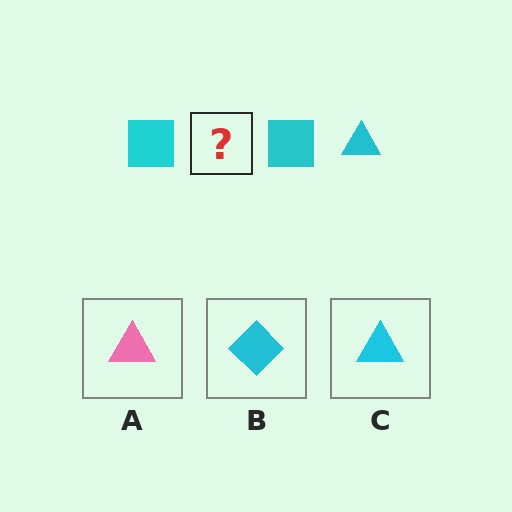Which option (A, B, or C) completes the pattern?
C.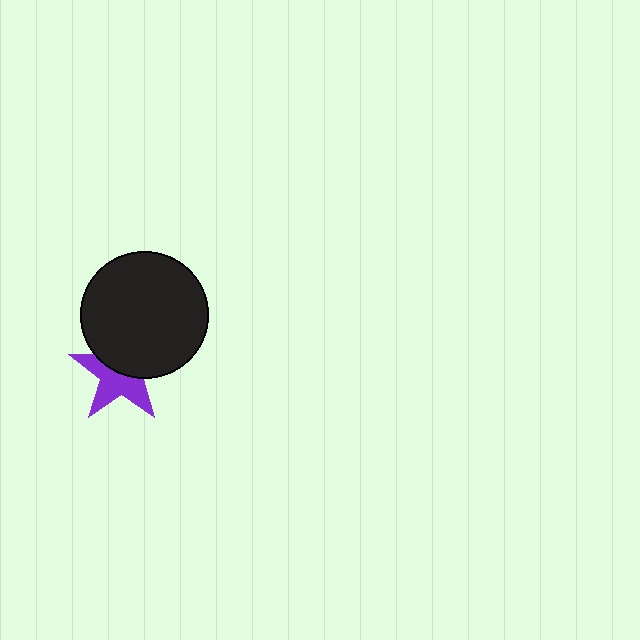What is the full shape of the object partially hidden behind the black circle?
The partially hidden object is a purple star.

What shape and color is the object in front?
The object in front is a black circle.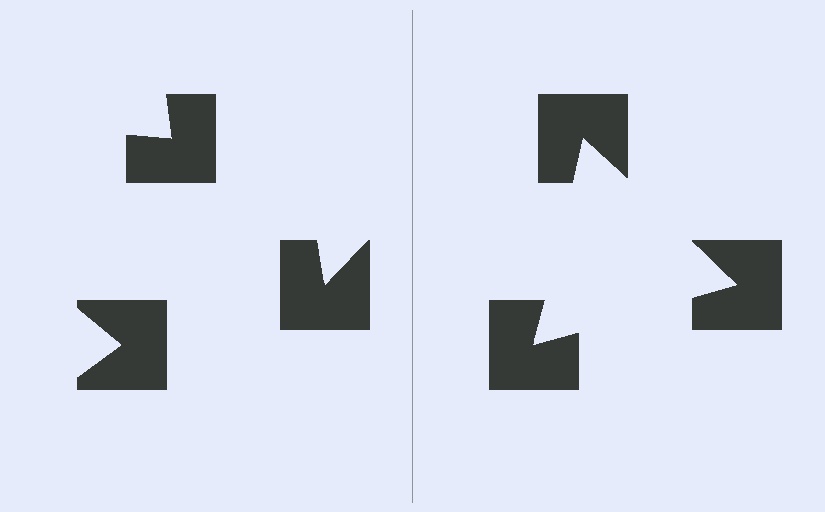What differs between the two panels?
The notched squares are positioned identically on both sides; only the wedge orientations differ. On the right they align to a triangle; on the left they are misaligned.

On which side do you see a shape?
An illusory triangle appears on the right side. On the left side the wedge cuts are rotated, so no coherent shape forms.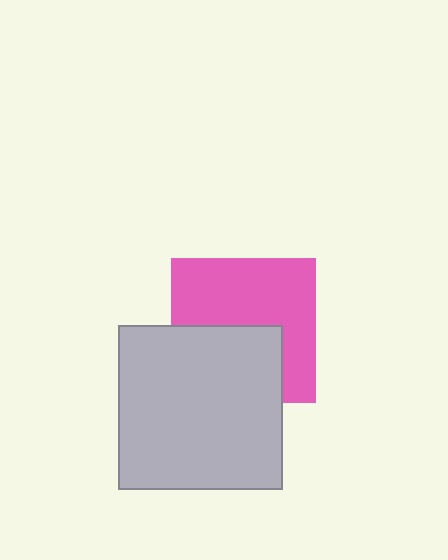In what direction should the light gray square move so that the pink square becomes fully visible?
The light gray square should move down. That is the shortest direction to clear the overlap and leave the pink square fully visible.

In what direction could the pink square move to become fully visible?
The pink square could move up. That would shift it out from behind the light gray square entirely.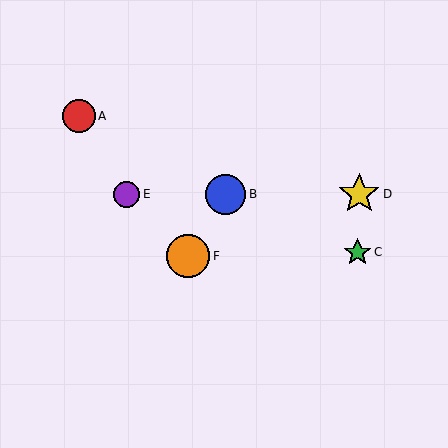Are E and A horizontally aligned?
No, E is at y≈194 and A is at y≈116.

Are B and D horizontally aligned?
Yes, both are at y≈194.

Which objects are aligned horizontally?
Objects B, D, E are aligned horizontally.